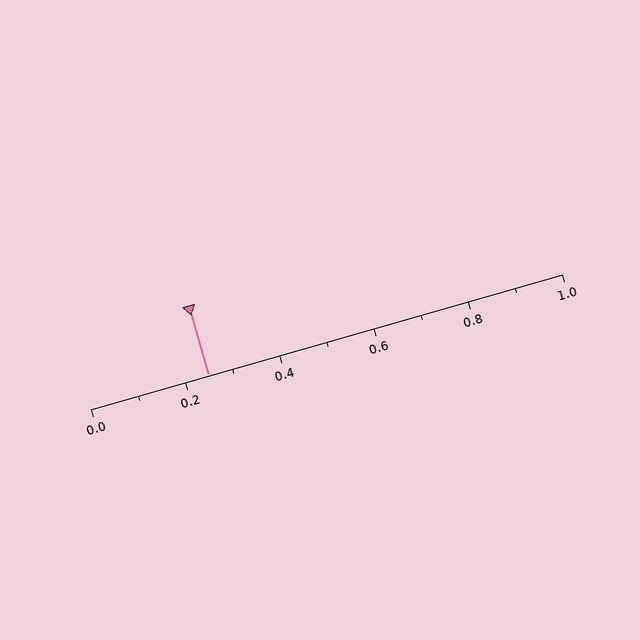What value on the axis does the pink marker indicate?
The marker indicates approximately 0.25.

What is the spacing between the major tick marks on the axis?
The major ticks are spaced 0.2 apart.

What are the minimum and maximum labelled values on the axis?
The axis runs from 0.0 to 1.0.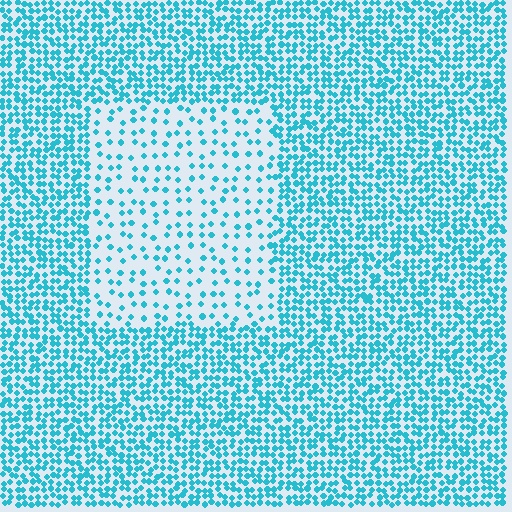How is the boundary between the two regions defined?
The boundary is defined by a change in element density (approximately 2.8x ratio). All elements are the same color, size, and shape.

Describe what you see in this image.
The image contains small cyan elements arranged at two different densities. A rectangle-shaped region is visible where the elements are less densely packed than the surrounding area.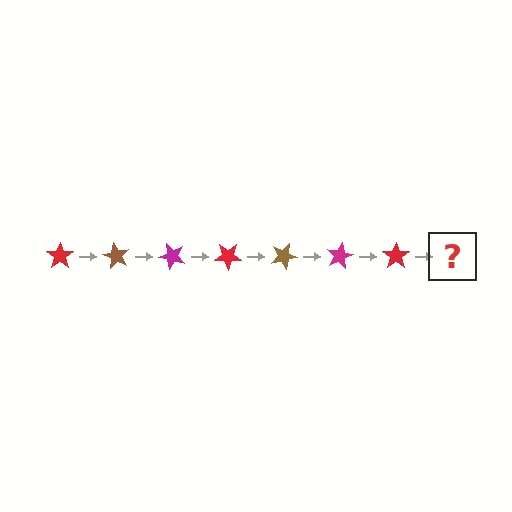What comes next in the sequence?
The next element should be a brown star, rotated 420 degrees from the start.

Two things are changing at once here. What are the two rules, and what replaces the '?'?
The two rules are that it rotates 60 degrees each step and the color cycles through red, brown, and magenta. The '?' should be a brown star, rotated 420 degrees from the start.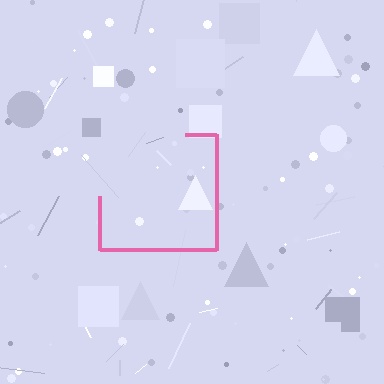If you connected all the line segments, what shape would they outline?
They would outline a square.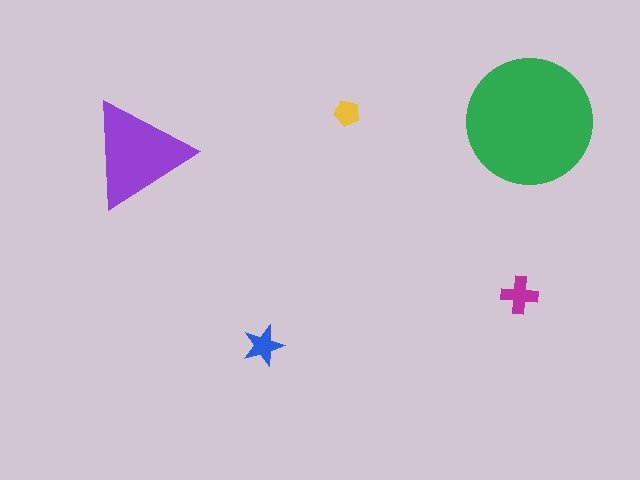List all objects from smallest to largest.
The yellow pentagon, the blue star, the magenta cross, the purple triangle, the green circle.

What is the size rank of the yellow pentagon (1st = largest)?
5th.